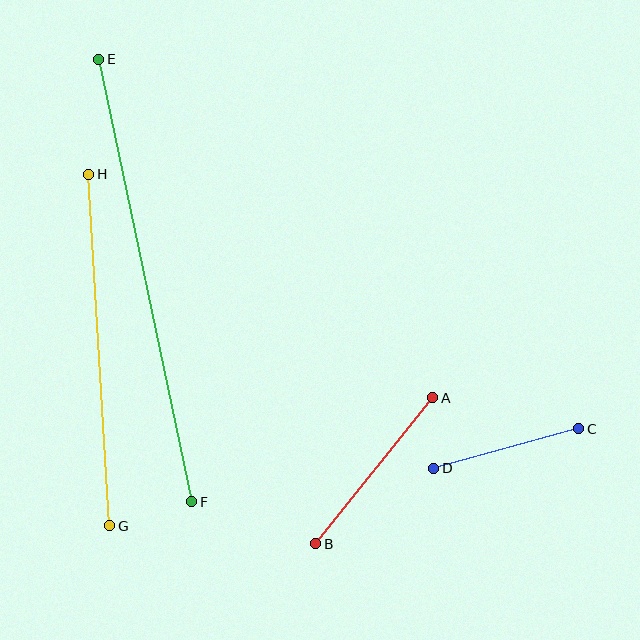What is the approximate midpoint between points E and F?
The midpoint is at approximately (145, 281) pixels.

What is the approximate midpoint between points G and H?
The midpoint is at approximately (99, 350) pixels.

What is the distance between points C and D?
The distance is approximately 151 pixels.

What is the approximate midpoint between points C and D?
The midpoint is at approximately (506, 448) pixels.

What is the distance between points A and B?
The distance is approximately 187 pixels.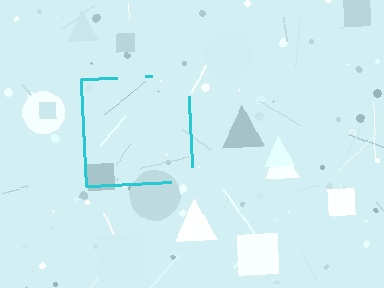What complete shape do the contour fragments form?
The contour fragments form a square.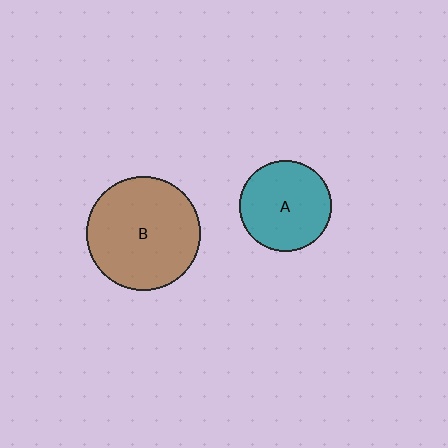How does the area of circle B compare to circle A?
Approximately 1.5 times.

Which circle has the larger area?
Circle B (brown).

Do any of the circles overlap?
No, none of the circles overlap.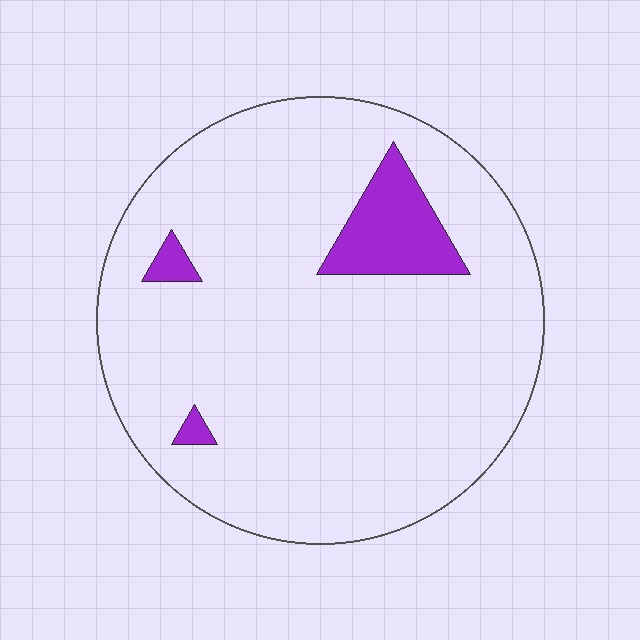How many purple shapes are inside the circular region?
3.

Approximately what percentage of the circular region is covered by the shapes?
Approximately 10%.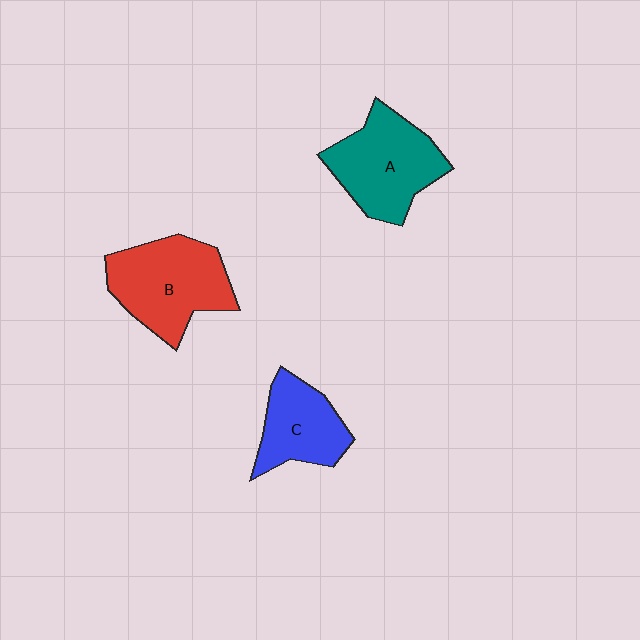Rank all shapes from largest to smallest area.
From largest to smallest: B (red), A (teal), C (blue).